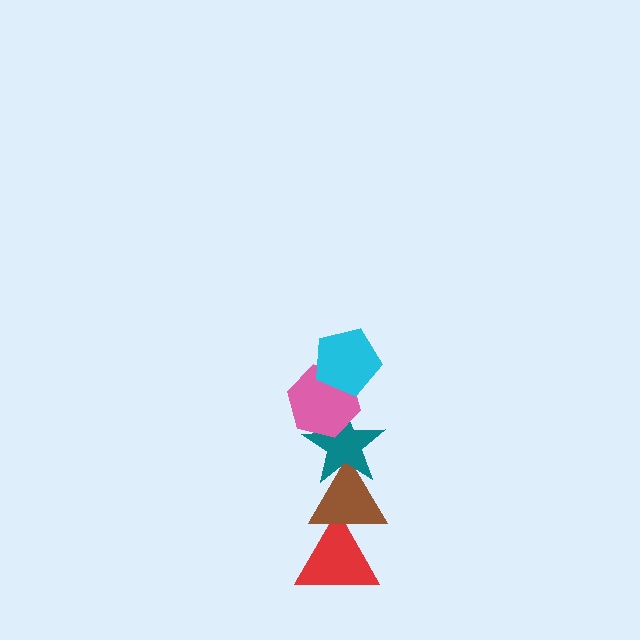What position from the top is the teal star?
The teal star is 3rd from the top.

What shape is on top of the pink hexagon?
The cyan pentagon is on top of the pink hexagon.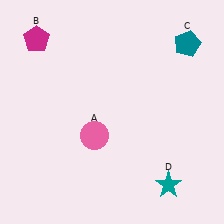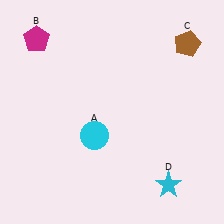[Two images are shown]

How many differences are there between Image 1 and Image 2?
There are 3 differences between the two images.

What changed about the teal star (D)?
In Image 1, D is teal. In Image 2, it changed to cyan.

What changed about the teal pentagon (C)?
In Image 1, C is teal. In Image 2, it changed to brown.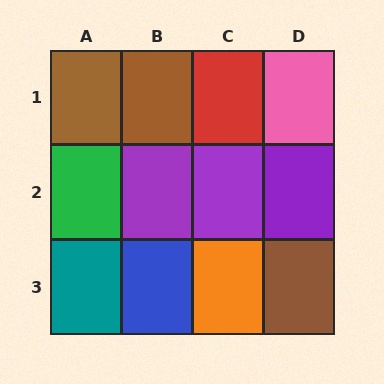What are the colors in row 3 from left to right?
Teal, blue, orange, brown.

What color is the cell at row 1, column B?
Brown.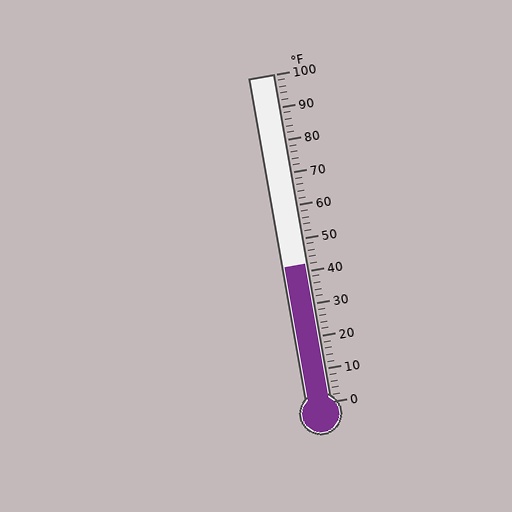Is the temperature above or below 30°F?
The temperature is above 30°F.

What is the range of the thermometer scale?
The thermometer scale ranges from 0°F to 100°F.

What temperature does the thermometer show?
The thermometer shows approximately 42°F.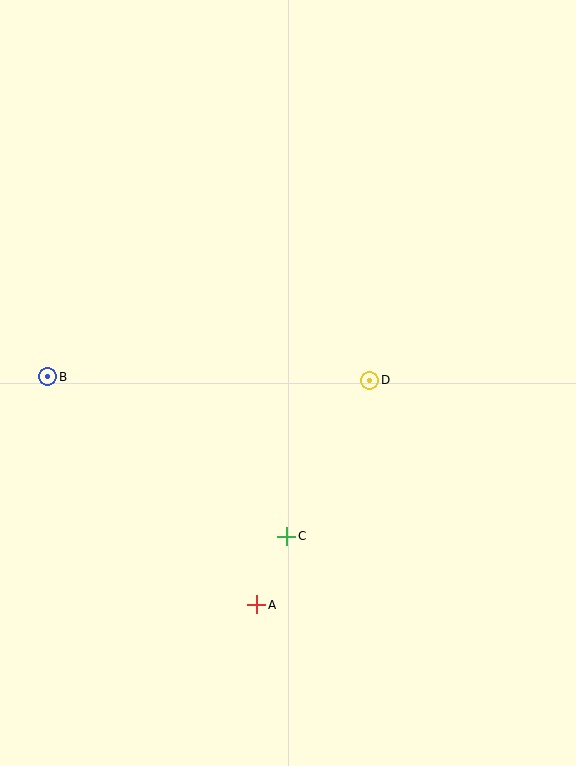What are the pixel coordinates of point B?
Point B is at (48, 377).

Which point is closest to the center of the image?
Point D at (370, 380) is closest to the center.